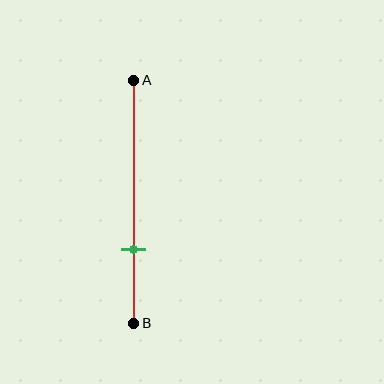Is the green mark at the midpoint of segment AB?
No, the mark is at about 70% from A, not at the 50% midpoint.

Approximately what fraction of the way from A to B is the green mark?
The green mark is approximately 70% of the way from A to B.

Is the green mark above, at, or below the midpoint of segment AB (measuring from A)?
The green mark is below the midpoint of segment AB.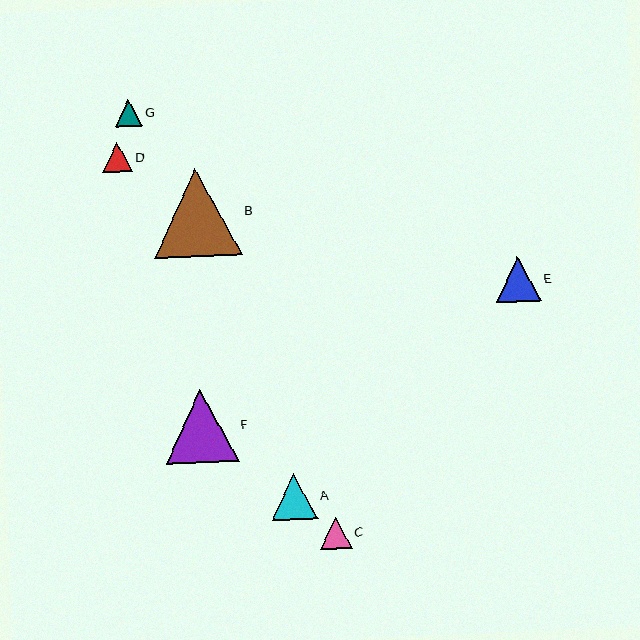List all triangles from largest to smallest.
From largest to smallest: B, F, A, E, C, D, G.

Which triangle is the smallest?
Triangle G is the smallest with a size of approximately 27 pixels.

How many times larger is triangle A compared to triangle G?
Triangle A is approximately 1.7 times the size of triangle G.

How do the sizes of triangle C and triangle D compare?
Triangle C and triangle D are approximately the same size.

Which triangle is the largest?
Triangle B is the largest with a size of approximately 88 pixels.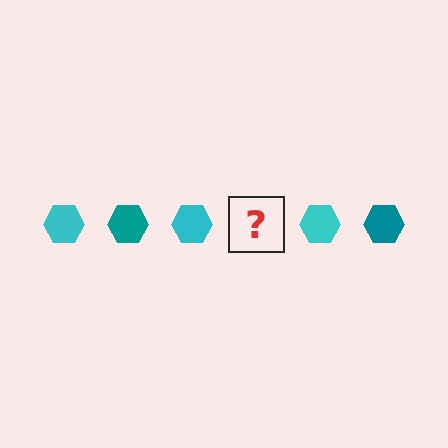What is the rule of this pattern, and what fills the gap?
The rule is that the pattern cycles through cyan, teal hexagons. The gap should be filled with a teal hexagon.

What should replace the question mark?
The question mark should be replaced with a teal hexagon.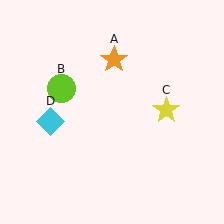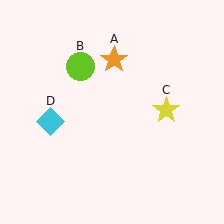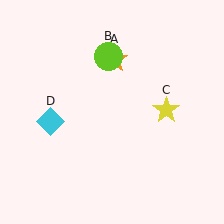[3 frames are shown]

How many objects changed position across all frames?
1 object changed position: lime circle (object B).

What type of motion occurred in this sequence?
The lime circle (object B) rotated clockwise around the center of the scene.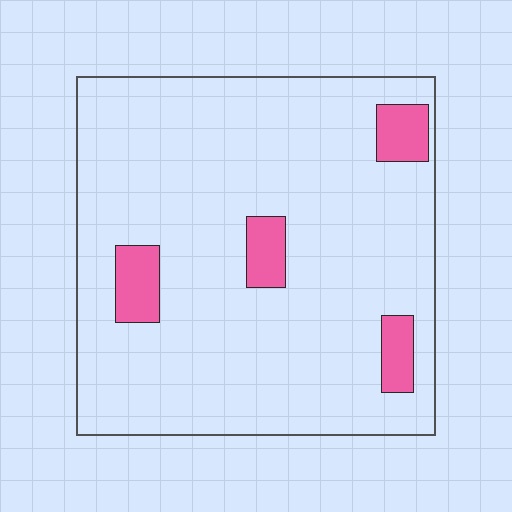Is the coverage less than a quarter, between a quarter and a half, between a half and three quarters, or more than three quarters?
Less than a quarter.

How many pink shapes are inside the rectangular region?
4.